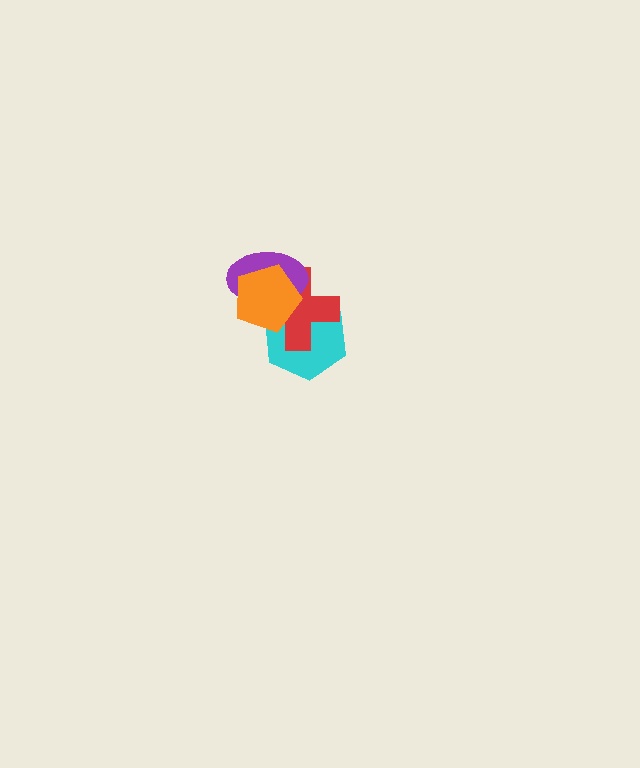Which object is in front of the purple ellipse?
The orange pentagon is in front of the purple ellipse.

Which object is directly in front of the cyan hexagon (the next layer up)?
The red cross is directly in front of the cyan hexagon.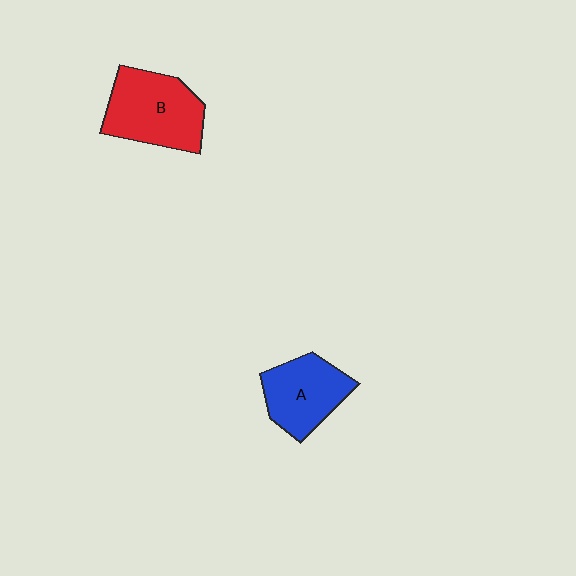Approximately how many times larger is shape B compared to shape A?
Approximately 1.2 times.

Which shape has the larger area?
Shape B (red).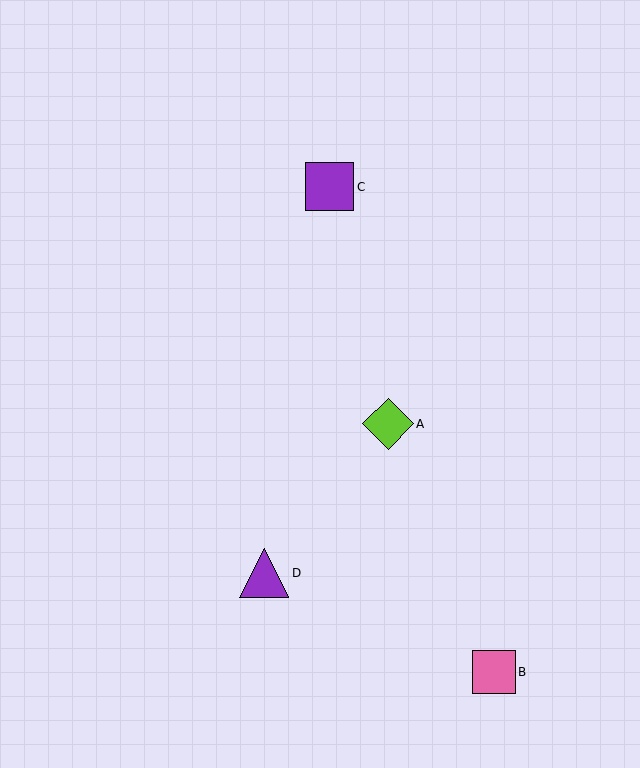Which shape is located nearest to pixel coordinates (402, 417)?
The lime diamond (labeled A) at (388, 424) is nearest to that location.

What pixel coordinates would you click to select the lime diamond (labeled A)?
Click at (388, 424) to select the lime diamond A.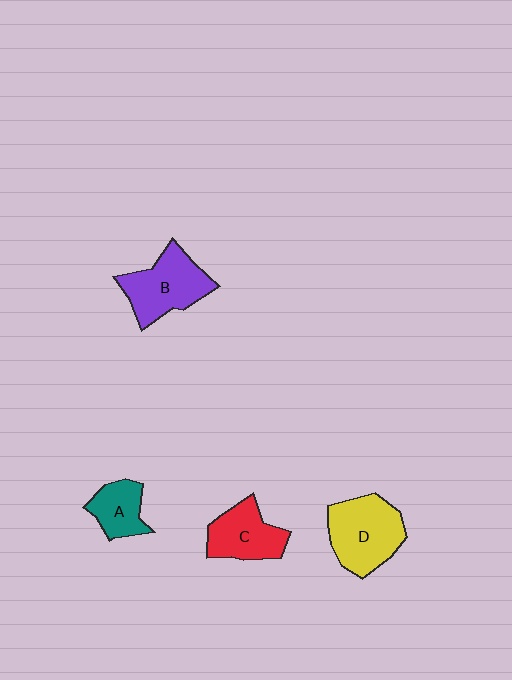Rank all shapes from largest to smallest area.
From largest to smallest: D (yellow), B (purple), C (red), A (teal).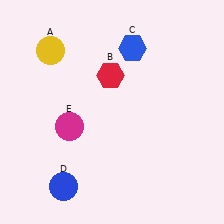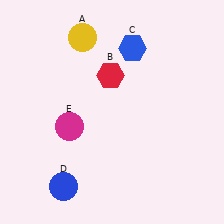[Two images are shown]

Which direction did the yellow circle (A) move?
The yellow circle (A) moved right.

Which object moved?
The yellow circle (A) moved right.